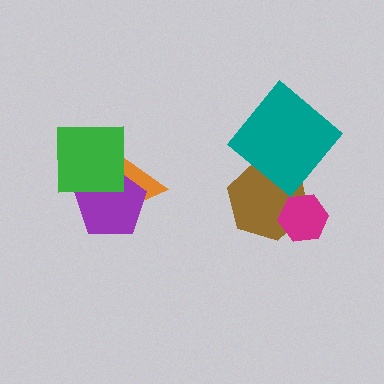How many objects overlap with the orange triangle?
2 objects overlap with the orange triangle.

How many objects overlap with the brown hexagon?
2 objects overlap with the brown hexagon.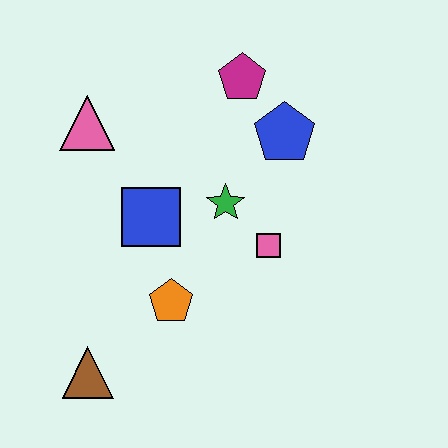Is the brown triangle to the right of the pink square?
No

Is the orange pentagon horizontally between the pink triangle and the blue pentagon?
Yes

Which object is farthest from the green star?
The brown triangle is farthest from the green star.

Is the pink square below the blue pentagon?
Yes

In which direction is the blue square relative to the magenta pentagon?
The blue square is below the magenta pentagon.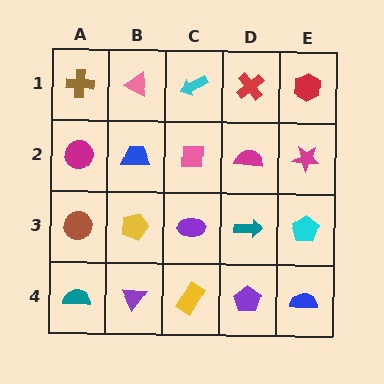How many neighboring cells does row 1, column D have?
3.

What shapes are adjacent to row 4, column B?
A yellow pentagon (row 3, column B), a teal semicircle (row 4, column A), a yellow rectangle (row 4, column C).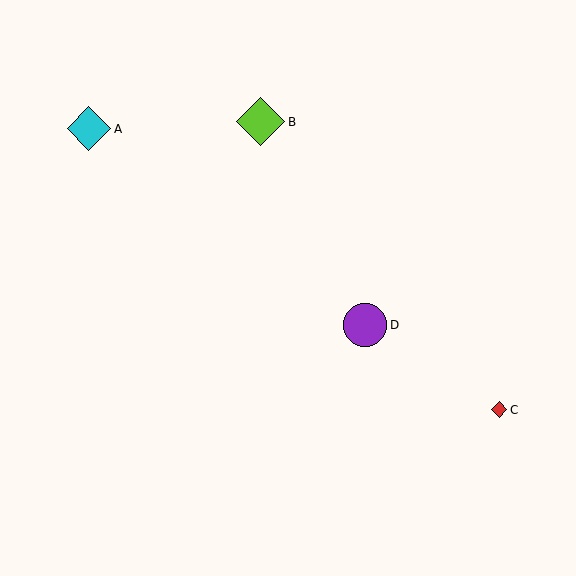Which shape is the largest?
The lime diamond (labeled B) is the largest.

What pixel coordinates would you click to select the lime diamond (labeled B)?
Click at (261, 122) to select the lime diamond B.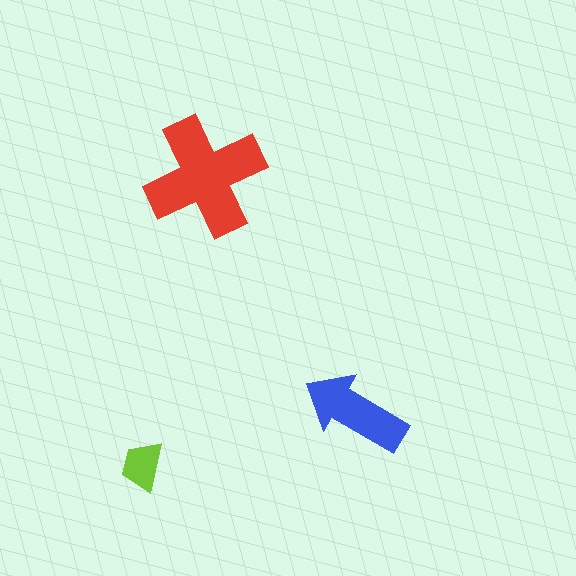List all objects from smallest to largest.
The lime trapezoid, the blue arrow, the red cross.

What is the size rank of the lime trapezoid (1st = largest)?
3rd.